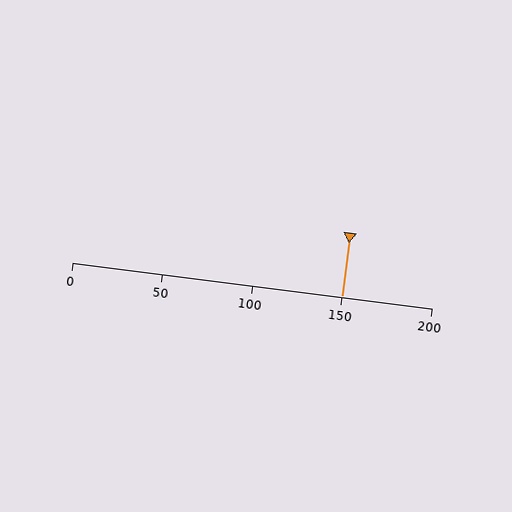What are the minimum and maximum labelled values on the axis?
The axis runs from 0 to 200.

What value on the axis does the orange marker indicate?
The marker indicates approximately 150.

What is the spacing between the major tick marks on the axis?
The major ticks are spaced 50 apart.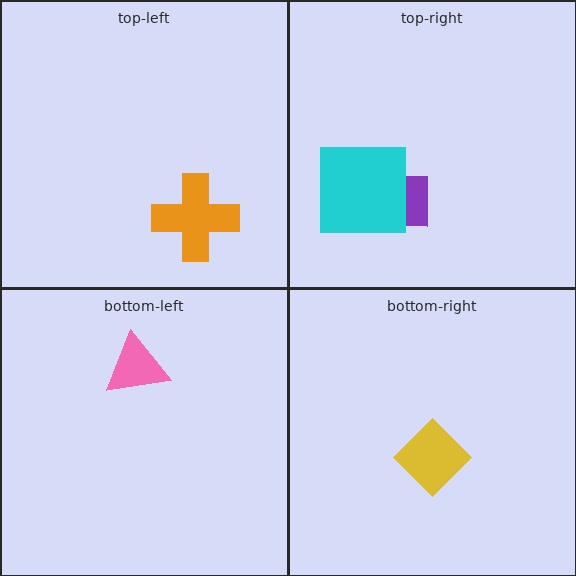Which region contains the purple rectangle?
The top-right region.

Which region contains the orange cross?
The top-left region.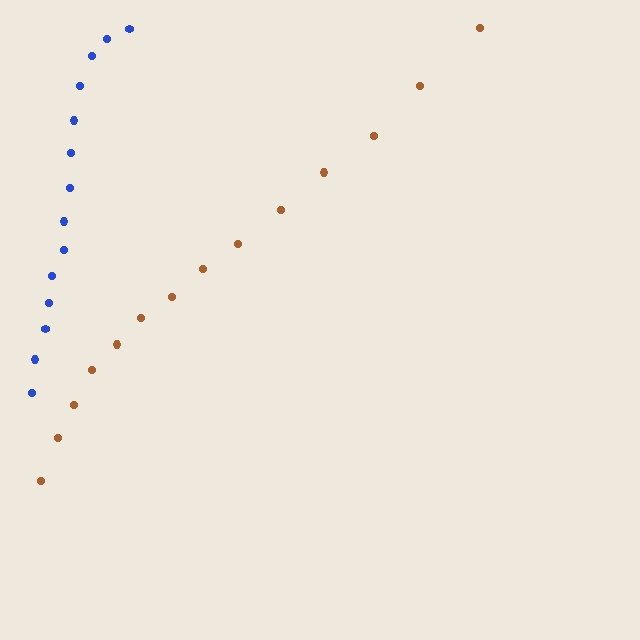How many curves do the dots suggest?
There are 2 distinct paths.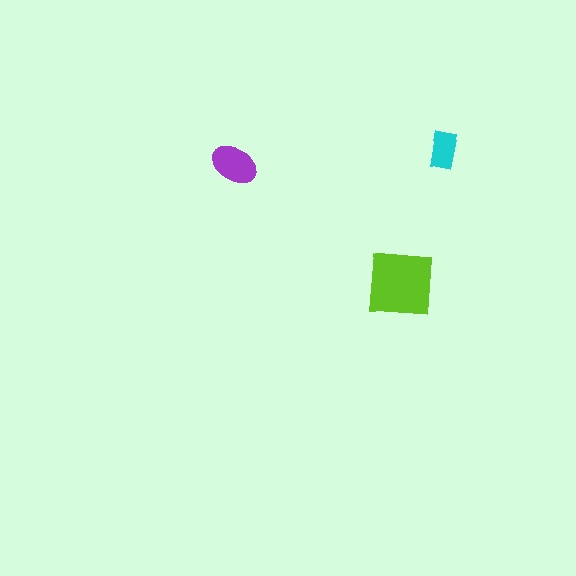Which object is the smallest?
The cyan rectangle.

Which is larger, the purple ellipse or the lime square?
The lime square.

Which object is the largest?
The lime square.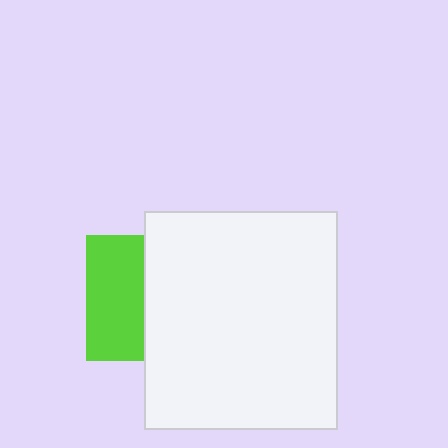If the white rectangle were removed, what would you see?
You would see the complete lime square.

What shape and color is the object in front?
The object in front is a white rectangle.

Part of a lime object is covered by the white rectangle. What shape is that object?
It is a square.